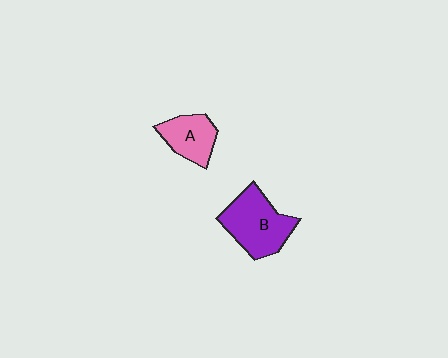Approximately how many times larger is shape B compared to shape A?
Approximately 1.6 times.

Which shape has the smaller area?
Shape A (pink).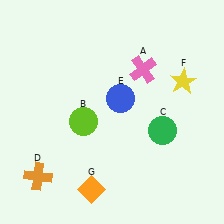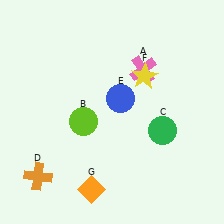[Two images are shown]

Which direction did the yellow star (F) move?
The yellow star (F) moved left.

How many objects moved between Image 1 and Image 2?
1 object moved between the two images.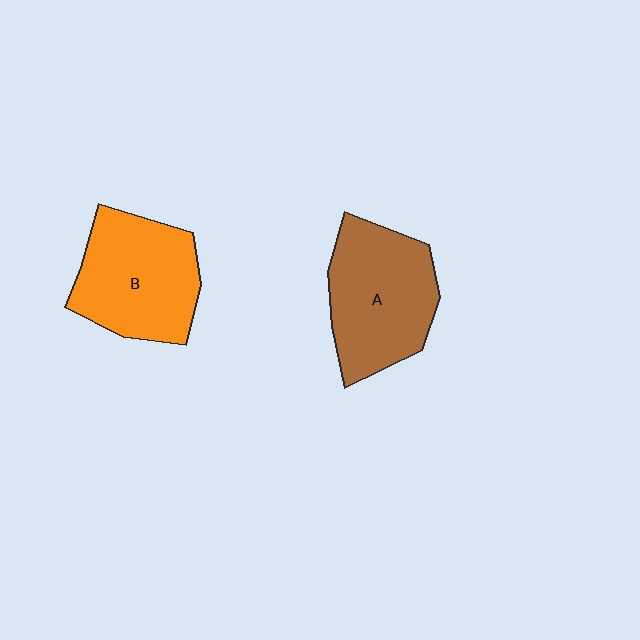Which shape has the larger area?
Shape A (brown).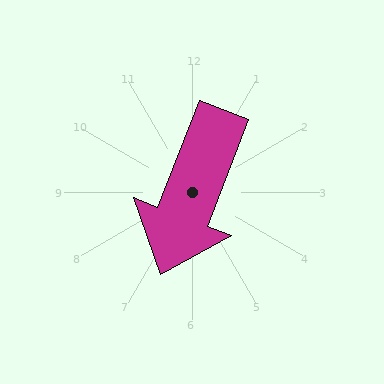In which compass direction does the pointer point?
South.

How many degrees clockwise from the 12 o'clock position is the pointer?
Approximately 201 degrees.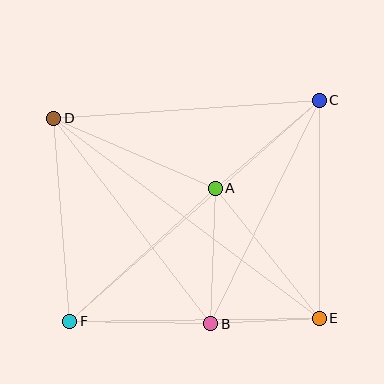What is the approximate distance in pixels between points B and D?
The distance between B and D is approximately 258 pixels.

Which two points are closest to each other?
Points B and E are closest to each other.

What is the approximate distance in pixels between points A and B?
The distance between A and B is approximately 136 pixels.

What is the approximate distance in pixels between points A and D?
The distance between A and D is approximately 176 pixels.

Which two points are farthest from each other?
Points C and F are farthest from each other.